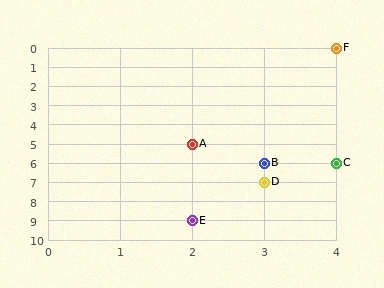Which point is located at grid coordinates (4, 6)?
Point C is at (4, 6).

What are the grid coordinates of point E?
Point E is at grid coordinates (2, 9).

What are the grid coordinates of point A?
Point A is at grid coordinates (2, 5).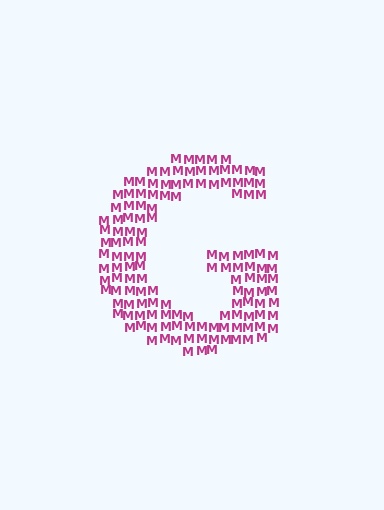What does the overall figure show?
The overall figure shows the letter G.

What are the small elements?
The small elements are letter M's.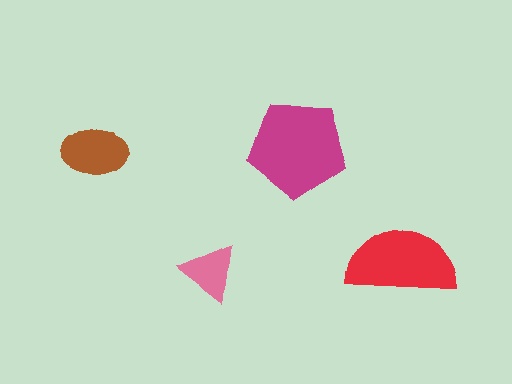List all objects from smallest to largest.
The pink triangle, the brown ellipse, the red semicircle, the magenta pentagon.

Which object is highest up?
The magenta pentagon is topmost.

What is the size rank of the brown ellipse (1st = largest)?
3rd.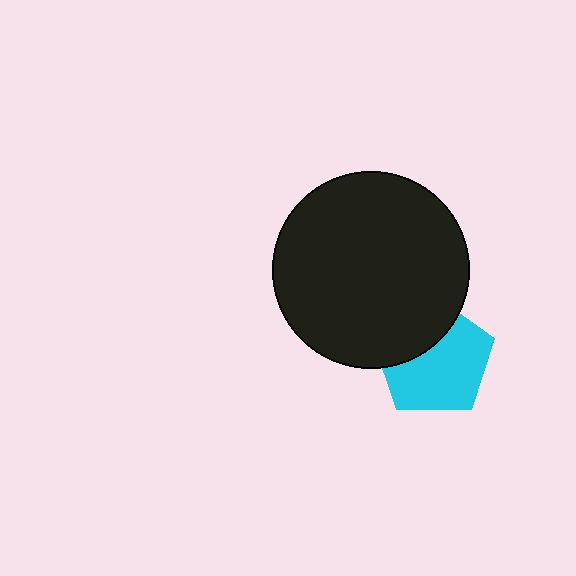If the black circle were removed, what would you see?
You would see the complete cyan pentagon.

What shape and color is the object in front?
The object in front is a black circle.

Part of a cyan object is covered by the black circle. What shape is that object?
It is a pentagon.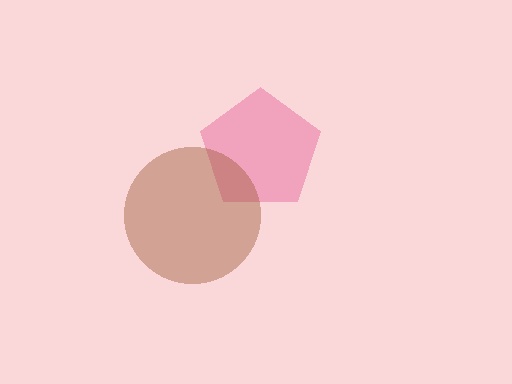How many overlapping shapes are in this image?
There are 2 overlapping shapes in the image.